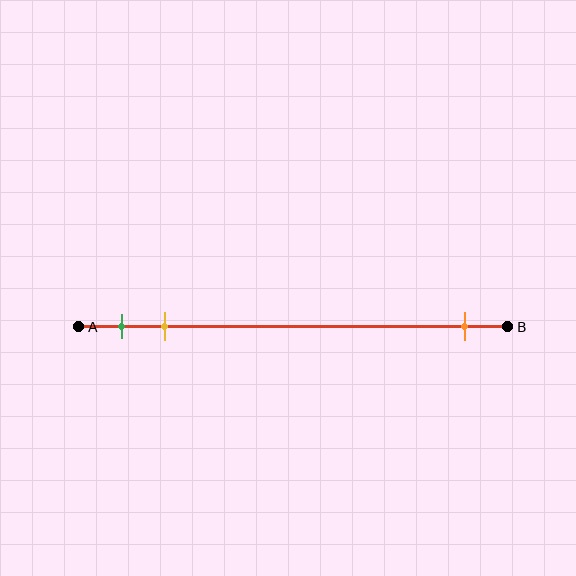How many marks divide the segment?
There are 3 marks dividing the segment.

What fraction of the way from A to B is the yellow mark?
The yellow mark is approximately 20% (0.2) of the way from A to B.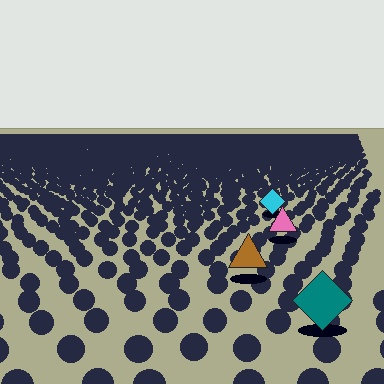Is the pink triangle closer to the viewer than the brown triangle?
No. The brown triangle is closer — you can tell from the texture gradient: the ground texture is coarser near it.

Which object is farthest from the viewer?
The cyan diamond is farthest from the viewer. It appears smaller and the ground texture around it is denser.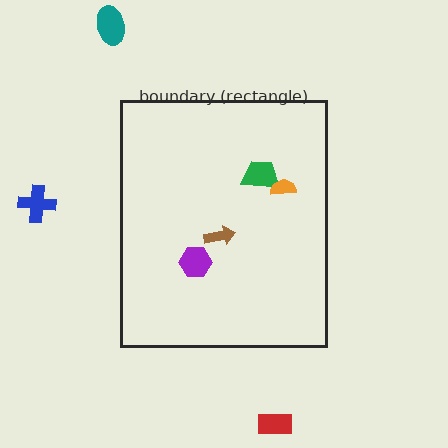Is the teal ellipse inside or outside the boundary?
Outside.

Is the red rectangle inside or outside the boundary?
Outside.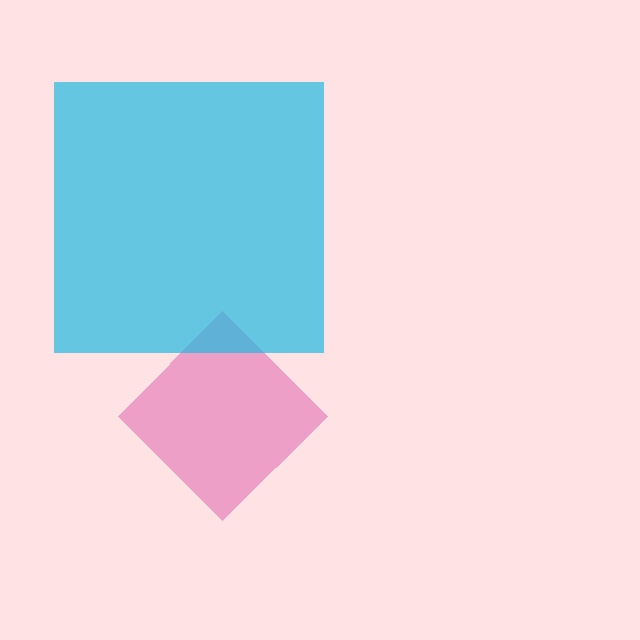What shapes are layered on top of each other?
The layered shapes are: a pink diamond, a cyan square.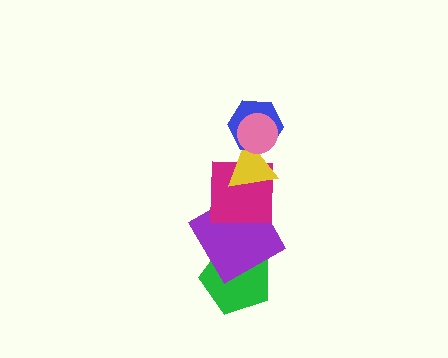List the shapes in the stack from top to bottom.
From top to bottom: the pink circle, the blue hexagon, the yellow triangle, the magenta square, the purple square, the green pentagon.